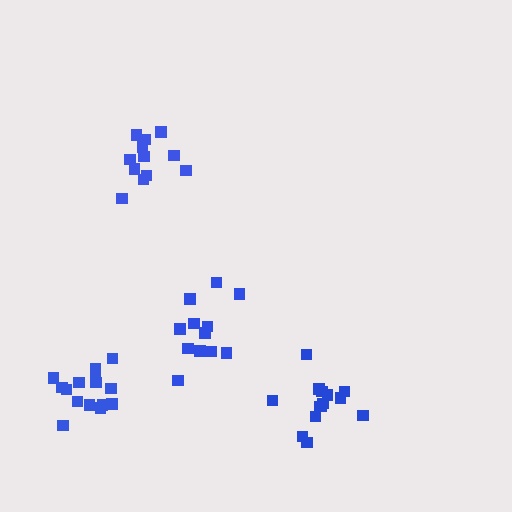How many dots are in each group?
Group 1: 12 dots, Group 2: 15 dots, Group 3: 12 dots, Group 4: 14 dots (53 total).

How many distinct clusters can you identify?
There are 4 distinct clusters.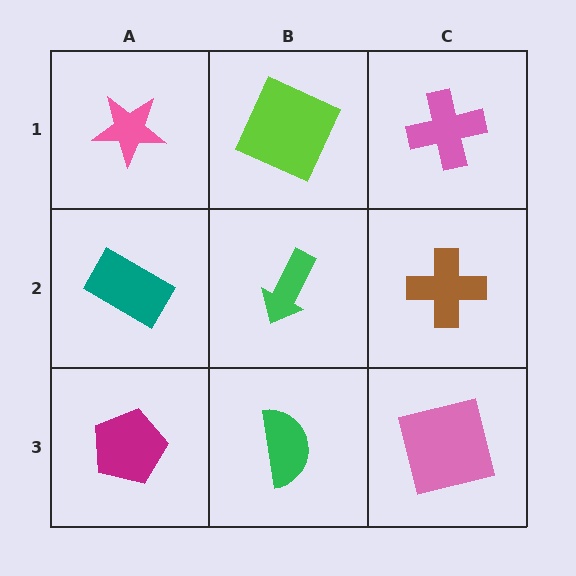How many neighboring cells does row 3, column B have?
3.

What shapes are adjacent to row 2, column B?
A lime square (row 1, column B), a green semicircle (row 3, column B), a teal rectangle (row 2, column A), a brown cross (row 2, column C).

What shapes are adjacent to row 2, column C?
A pink cross (row 1, column C), a pink square (row 3, column C), a green arrow (row 2, column B).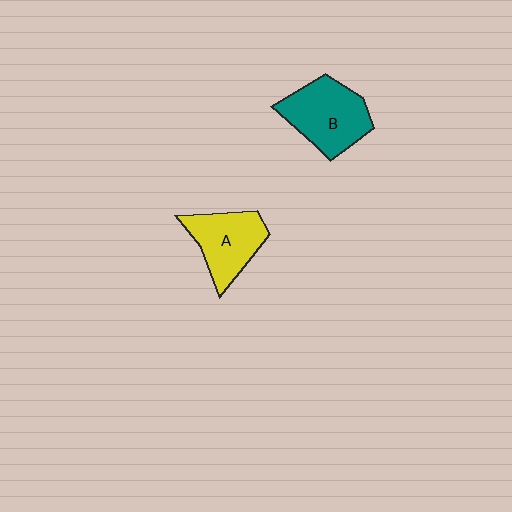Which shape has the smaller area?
Shape A (yellow).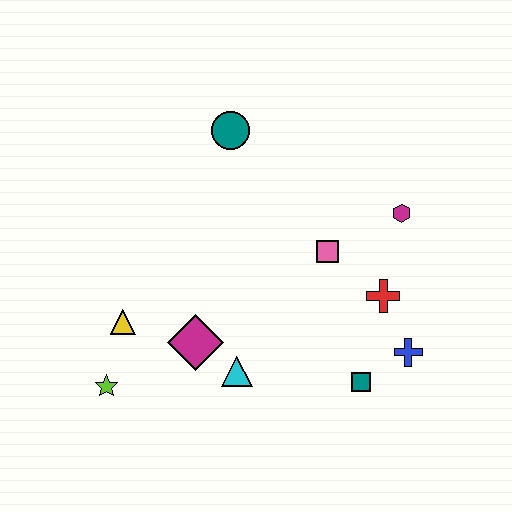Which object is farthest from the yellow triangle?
The magenta hexagon is farthest from the yellow triangle.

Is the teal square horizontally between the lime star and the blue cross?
Yes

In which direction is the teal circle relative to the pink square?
The teal circle is above the pink square.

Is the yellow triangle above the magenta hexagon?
No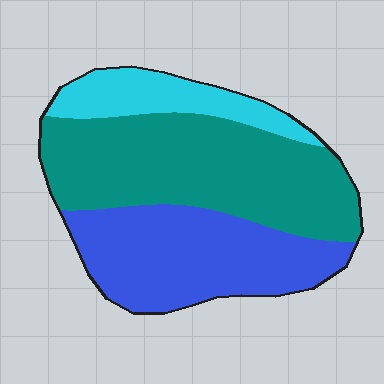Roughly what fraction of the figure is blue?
Blue takes up about three eighths (3/8) of the figure.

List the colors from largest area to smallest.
From largest to smallest: teal, blue, cyan.